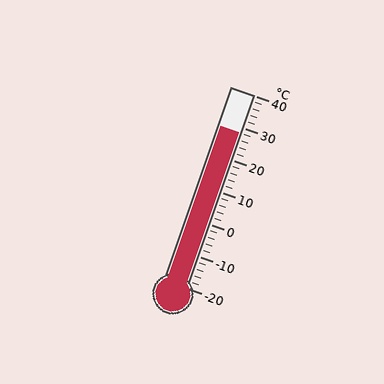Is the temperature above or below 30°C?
The temperature is below 30°C.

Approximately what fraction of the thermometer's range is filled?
The thermometer is filled to approximately 80% of its range.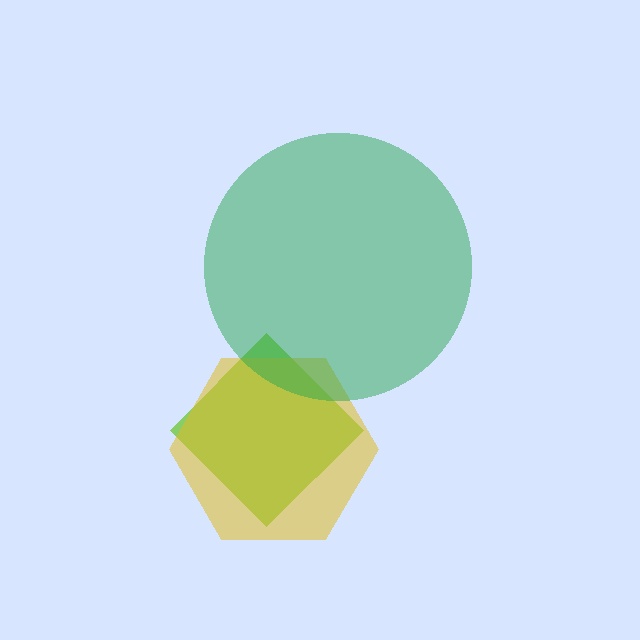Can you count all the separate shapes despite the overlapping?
Yes, there are 3 separate shapes.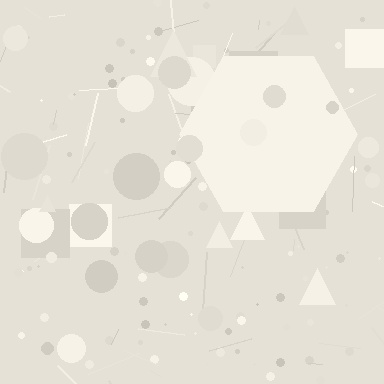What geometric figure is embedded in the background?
A hexagon is embedded in the background.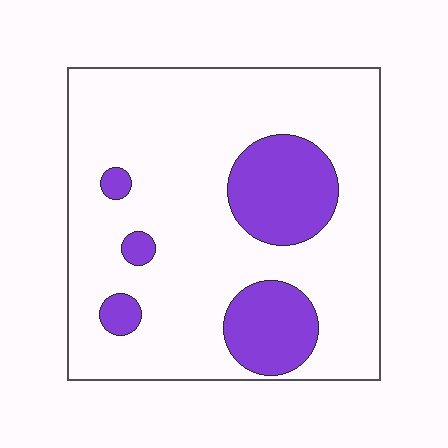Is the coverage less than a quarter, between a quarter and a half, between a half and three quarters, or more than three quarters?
Less than a quarter.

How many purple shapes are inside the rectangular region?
5.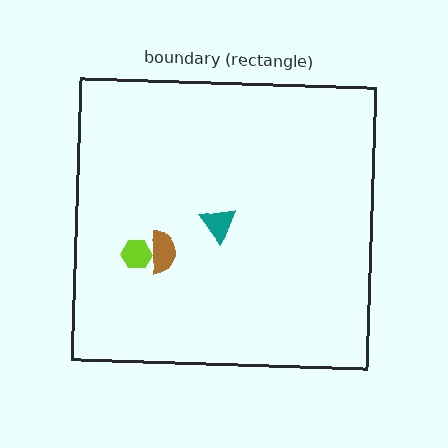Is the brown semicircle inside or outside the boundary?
Inside.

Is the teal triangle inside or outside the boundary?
Inside.